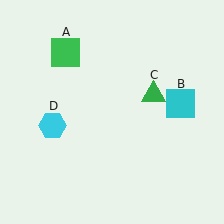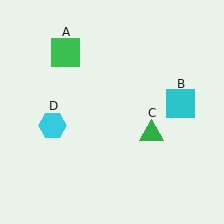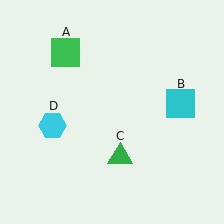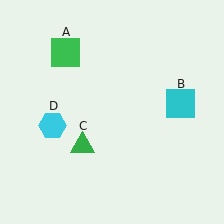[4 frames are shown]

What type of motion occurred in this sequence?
The green triangle (object C) rotated clockwise around the center of the scene.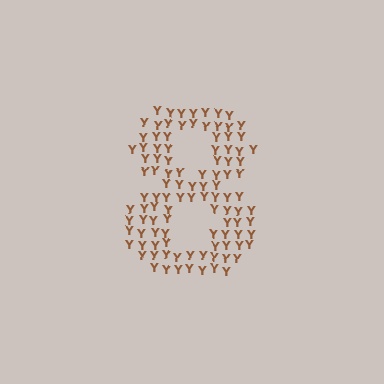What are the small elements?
The small elements are letter Y's.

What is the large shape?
The large shape is the digit 8.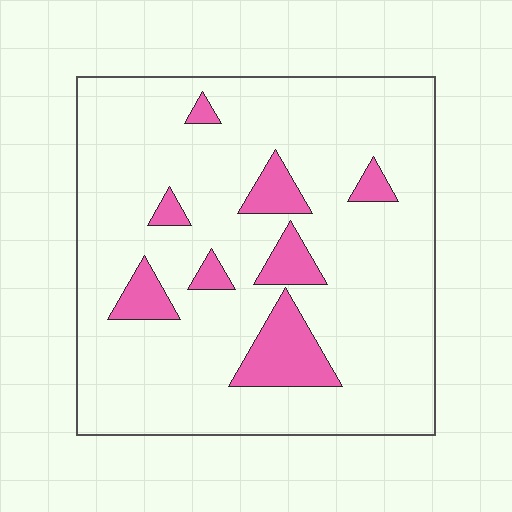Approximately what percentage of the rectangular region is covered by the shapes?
Approximately 15%.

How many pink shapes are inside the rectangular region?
8.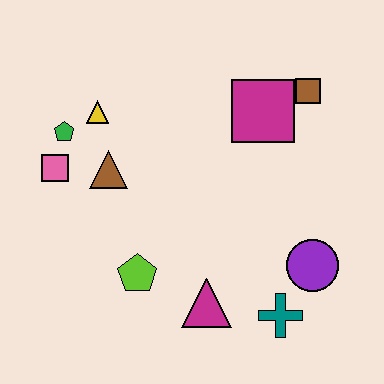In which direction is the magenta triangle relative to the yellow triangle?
The magenta triangle is below the yellow triangle.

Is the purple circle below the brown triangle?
Yes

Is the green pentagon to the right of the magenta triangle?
No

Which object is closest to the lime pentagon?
The magenta triangle is closest to the lime pentagon.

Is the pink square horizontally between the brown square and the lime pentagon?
No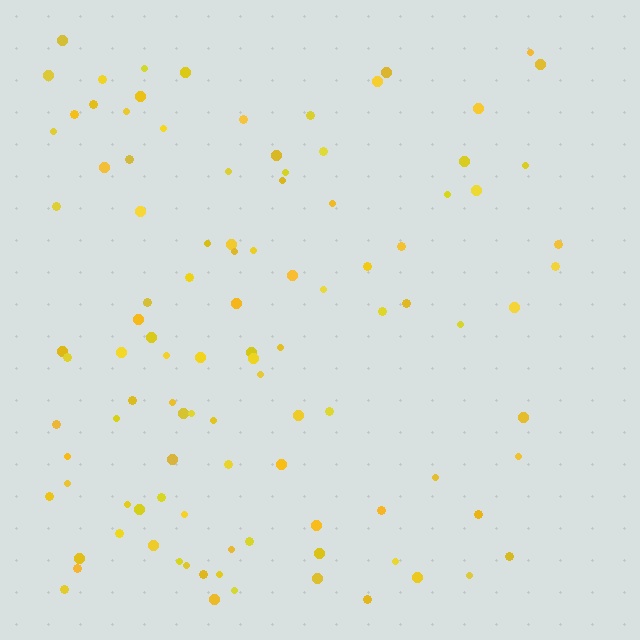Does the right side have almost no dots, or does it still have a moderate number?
Still a moderate number, just noticeably fewer than the left.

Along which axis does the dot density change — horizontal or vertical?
Horizontal.